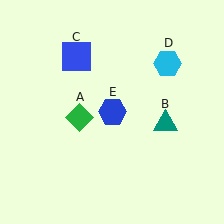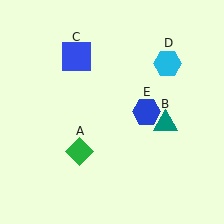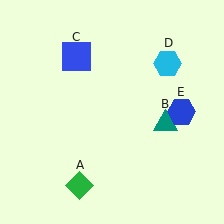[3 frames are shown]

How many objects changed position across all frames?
2 objects changed position: green diamond (object A), blue hexagon (object E).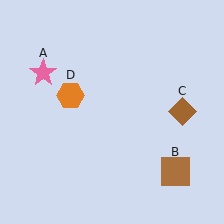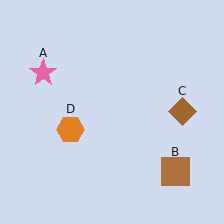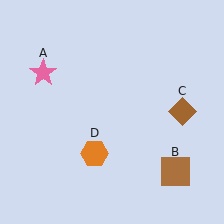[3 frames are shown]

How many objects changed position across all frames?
1 object changed position: orange hexagon (object D).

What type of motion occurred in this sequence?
The orange hexagon (object D) rotated counterclockwise around the center of the scene.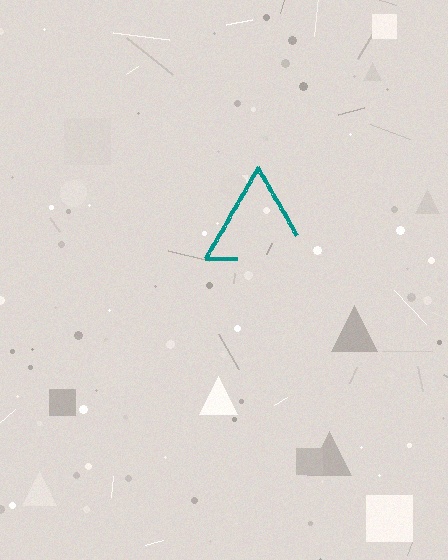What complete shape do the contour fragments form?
The contour fragments form a triangle.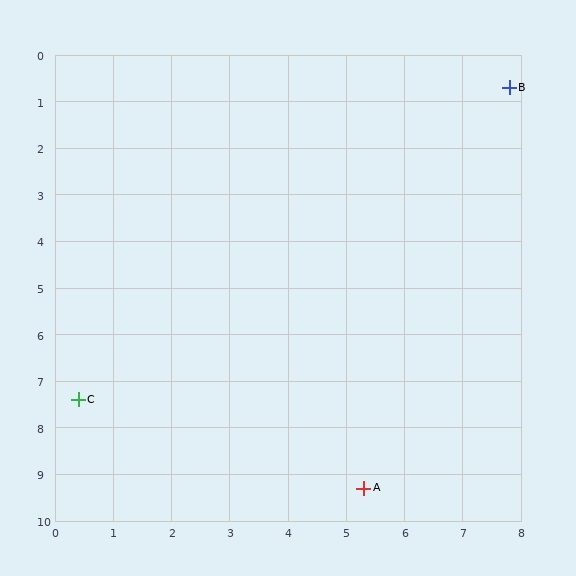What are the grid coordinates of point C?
Point C is at approximately (0.4, 7.4).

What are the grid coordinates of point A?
Point A is at approximately (5.3, 9.3).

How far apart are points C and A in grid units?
Points C and A are about 5.3 grid units apart.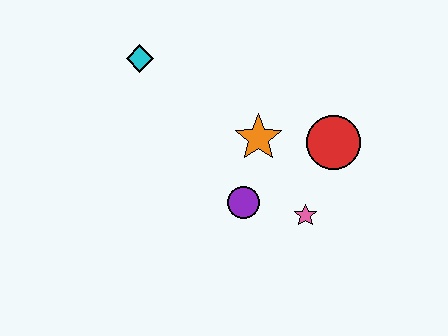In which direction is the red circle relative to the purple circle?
The red circle is to the right of the purple circle.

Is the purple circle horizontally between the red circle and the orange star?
No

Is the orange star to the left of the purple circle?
No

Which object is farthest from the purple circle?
The cyan diamond is farthest from the purple circle.